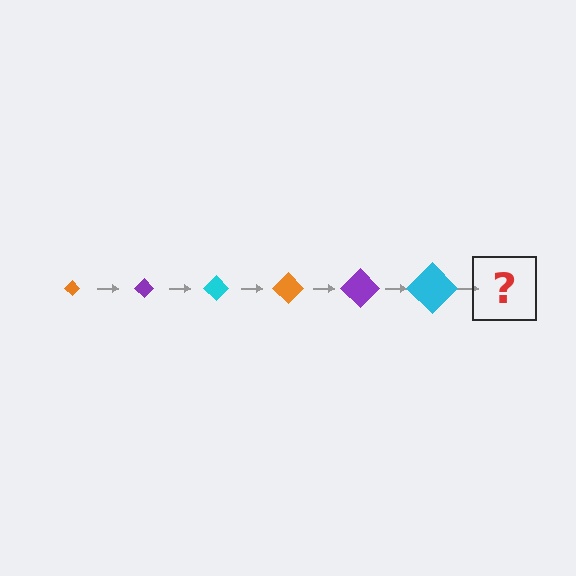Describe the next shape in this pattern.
It should be an orange diamond, larger than the previous one.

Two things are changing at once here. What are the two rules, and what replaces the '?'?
The two rules are that the diamond grows larger each step and the color cycles through orange, purple, and cyan. The '?' should be an orange diamond, larger than the previous one.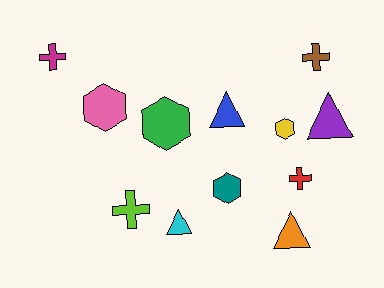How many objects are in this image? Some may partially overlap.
There are 12 objects.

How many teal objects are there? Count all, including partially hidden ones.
There is 1 teal object.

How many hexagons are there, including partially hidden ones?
There are 4 hexagons.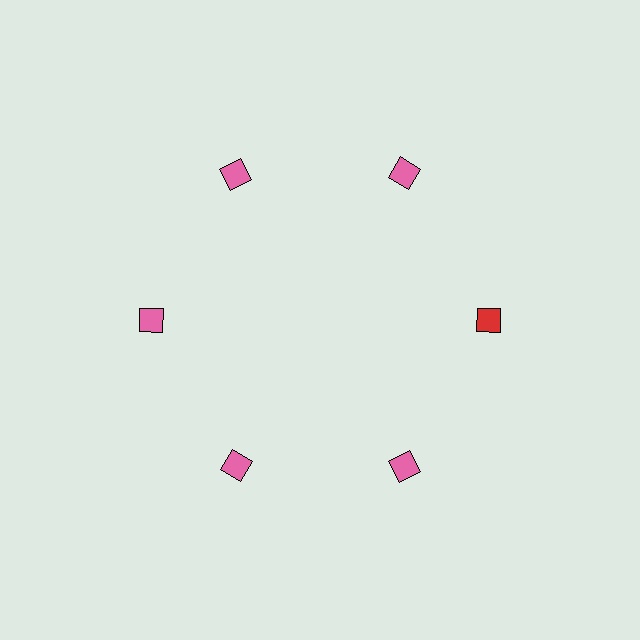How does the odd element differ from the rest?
It has a different color: red instead of pink.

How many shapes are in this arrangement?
There are 6 shapes arranged in a ring pattern.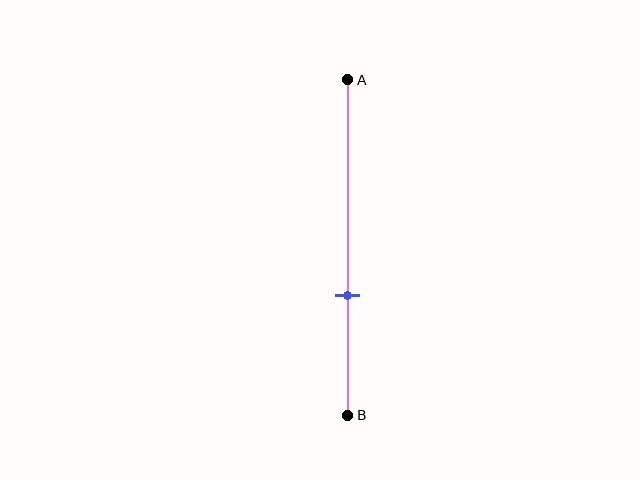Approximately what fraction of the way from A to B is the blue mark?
The blue mark is approximately 65% of the way from A to B.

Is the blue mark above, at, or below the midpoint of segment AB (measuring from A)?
The blue mark is below the midpoint of segment AB.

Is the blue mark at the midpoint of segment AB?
No, the mark is at about 65% from A, not at the 50% midpoint.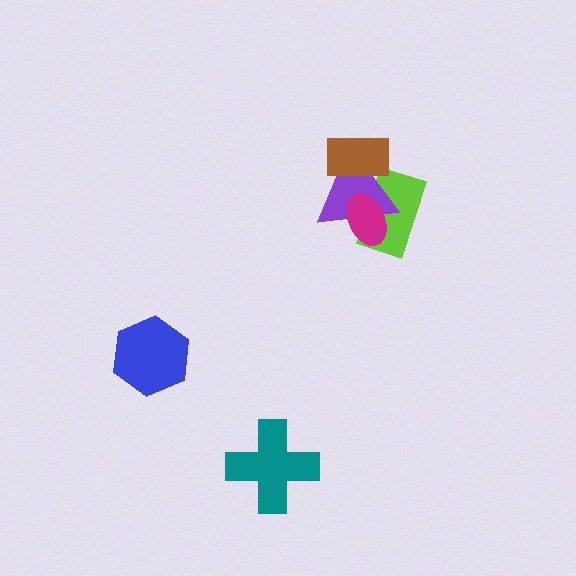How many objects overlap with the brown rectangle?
1 object overlaps with the brown rectangle.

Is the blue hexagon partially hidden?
No, no other shape covers it.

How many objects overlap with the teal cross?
0 objects overlap with the teal cross.